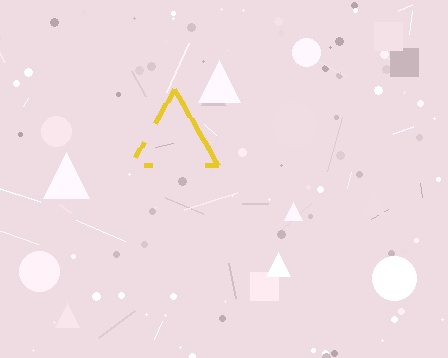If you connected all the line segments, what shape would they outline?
They would outline a triangle.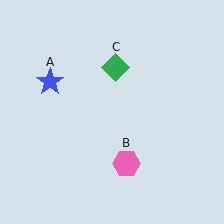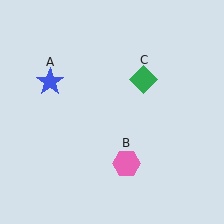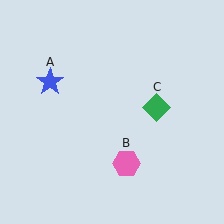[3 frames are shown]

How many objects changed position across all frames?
1 object changed position: green diamond (object C).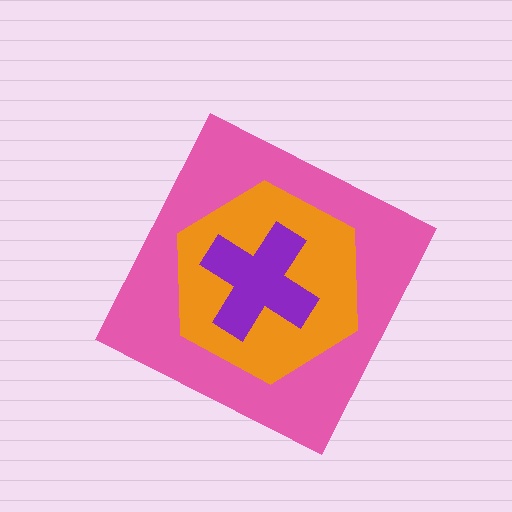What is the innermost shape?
The purple cross.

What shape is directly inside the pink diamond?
The orange hexagon.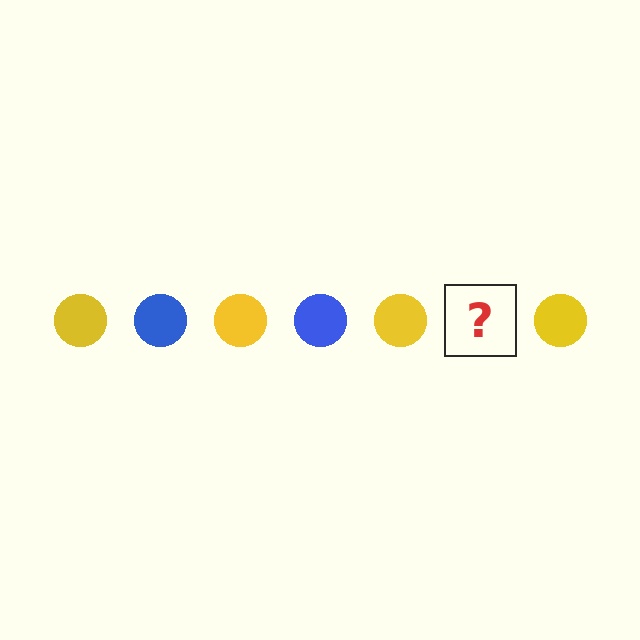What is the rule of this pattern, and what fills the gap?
The rule is that the pattern cycles through yellow, blue circles. The gap should be filled with a blue circle.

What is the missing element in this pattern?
The missing element is a blue circle.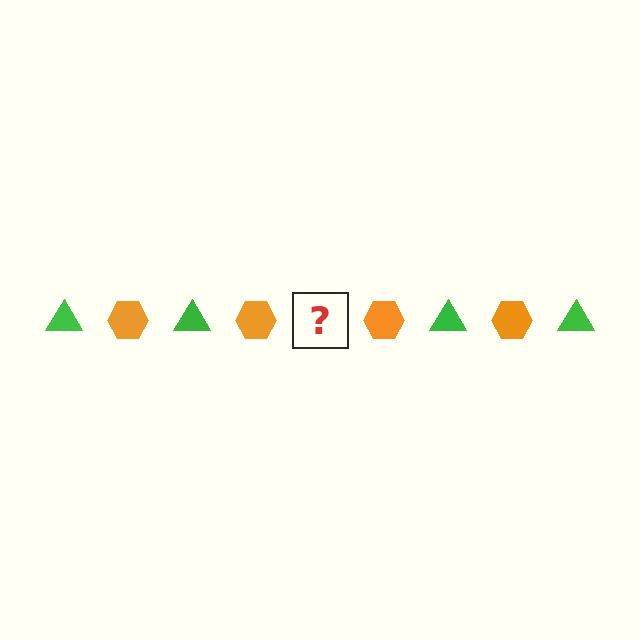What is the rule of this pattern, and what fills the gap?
The rule is that the pattern alternates between green triangle and orange hexagon. The gap should be filled with a green triangle.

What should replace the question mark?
The question mark should be replaced with a green triangle.